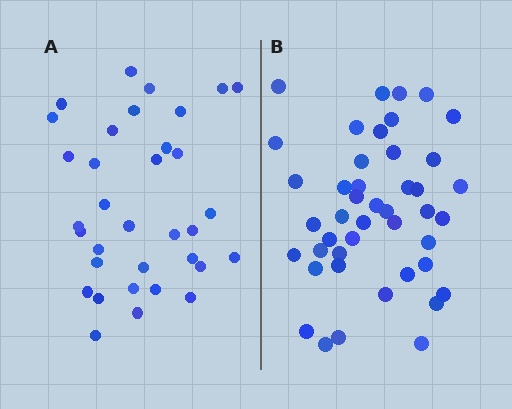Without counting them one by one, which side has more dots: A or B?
Region B (the right region) has more dots.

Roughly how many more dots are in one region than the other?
Region B has roughly 10 or so more dots than region A.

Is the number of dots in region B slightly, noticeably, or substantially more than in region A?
Region B has noticeably more, but not dramatically so. The ratio is roughly 1.3 to 1.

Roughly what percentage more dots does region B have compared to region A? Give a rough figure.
About 30% more.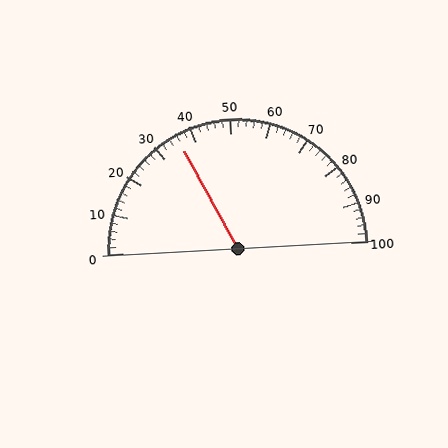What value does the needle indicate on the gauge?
The needle indicates approximately 36.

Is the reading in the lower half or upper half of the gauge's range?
The reading is in the lower half of the range (0 to 100).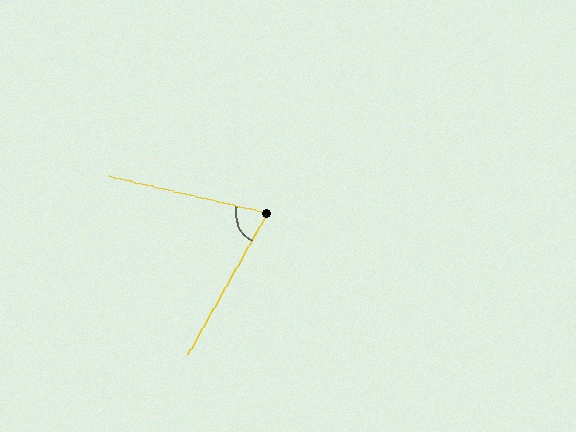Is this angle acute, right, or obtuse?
It is acute.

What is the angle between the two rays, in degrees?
Approximately 74 degrees.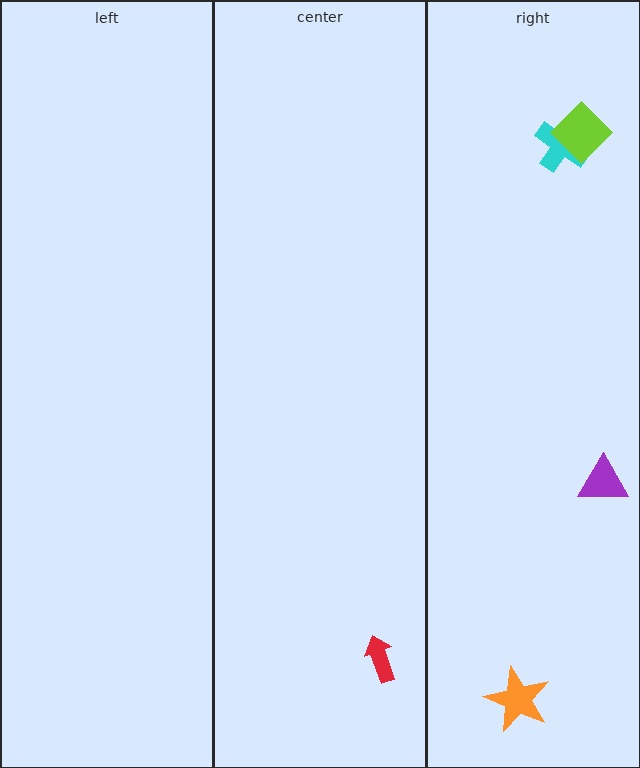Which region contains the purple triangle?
The right region.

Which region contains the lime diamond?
The right region.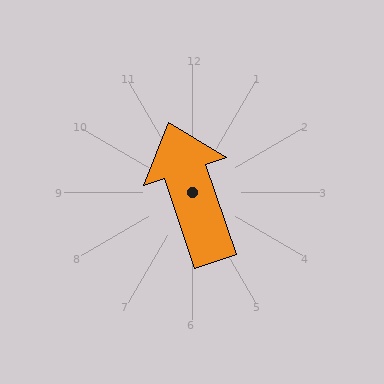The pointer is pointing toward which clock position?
Roughly 11 o'clock.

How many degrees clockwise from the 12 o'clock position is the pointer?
Approximately 341 degrees.